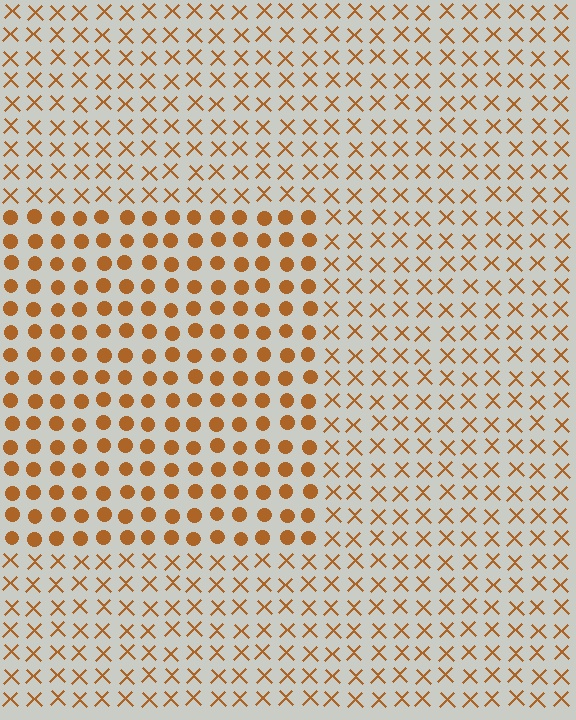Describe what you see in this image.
The image is filled with small brown elements arranged in a uniform grid. A rectangle-shaped region contains circles, while the surrounding area contains X marks. The boundary is defined purely by the change in element shape.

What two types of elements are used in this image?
The image uses circles inside the rectangle region and X marks outside it.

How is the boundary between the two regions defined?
The boundary is defined by a change in element shape: circles inside vs. X marks outside. All elements share the same color and spacing.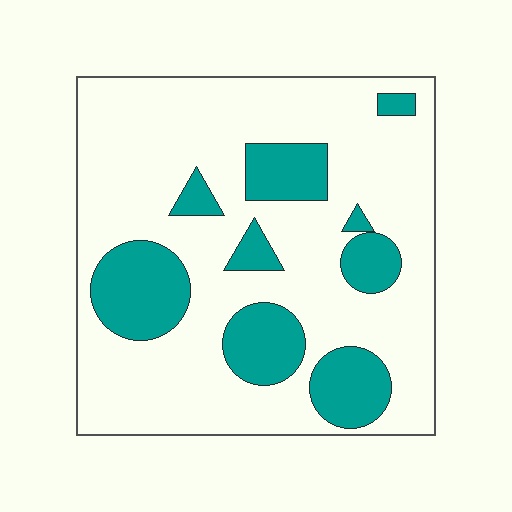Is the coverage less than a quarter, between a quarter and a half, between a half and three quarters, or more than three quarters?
Less than a quarter.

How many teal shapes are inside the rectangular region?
9.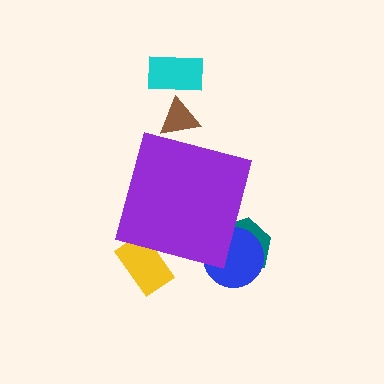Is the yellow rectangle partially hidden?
Yes, the yellow rectangle is partially hidden behind the purple square.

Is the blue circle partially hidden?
Yes, the blue circle is partially hidden behind the purple square.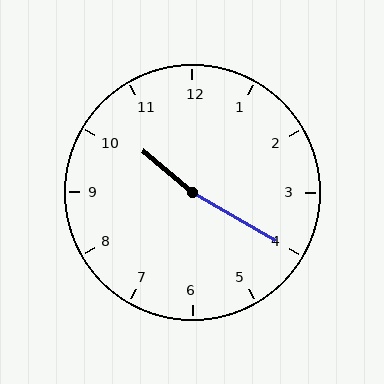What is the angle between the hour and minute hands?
Approximately 170 degrees.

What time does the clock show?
10:20.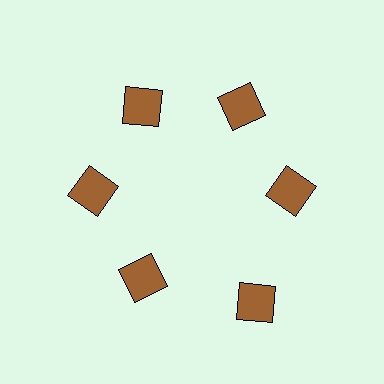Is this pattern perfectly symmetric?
No. The 6 brown squares are arranged in a ring, but one element near the 5 o'clock position is pushed outward from the center, breaking the 6-fold rotational symmetry.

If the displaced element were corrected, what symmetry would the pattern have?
It would have 6-fold rotational symmetry — the pattern would map onto itself every 60 degrees.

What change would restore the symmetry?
The symmetry would be restored by moving it inward, back onto the ring so that all 6 squares sit at equal angles and equal distance from the center.